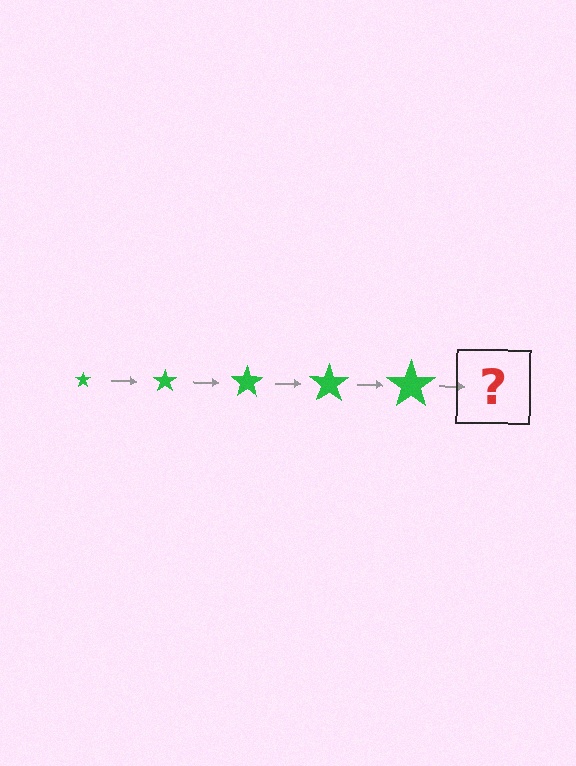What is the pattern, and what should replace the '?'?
The pattern is that the star gets progressively larger each step. The '?' should be a green star, larger than the previous one.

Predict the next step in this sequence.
The next step is a green star, larger than the previous one.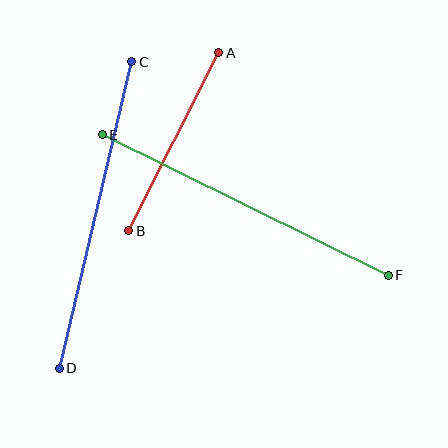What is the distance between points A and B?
The distance is approximately 200 pixels.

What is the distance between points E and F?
The distance is approximately 319 pixels.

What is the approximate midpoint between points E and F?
The midpoint is at approximately (245, 205) pixels.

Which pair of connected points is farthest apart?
Points E and F are farthest apart.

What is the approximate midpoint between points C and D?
The midpoint is at approximately (96, 215) pixels.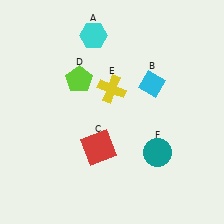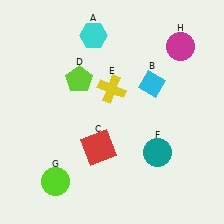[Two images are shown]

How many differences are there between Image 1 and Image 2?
There are 2 differences between the two images.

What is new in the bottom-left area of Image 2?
A lime circle (G) was added in the bottom-left area of Image 2.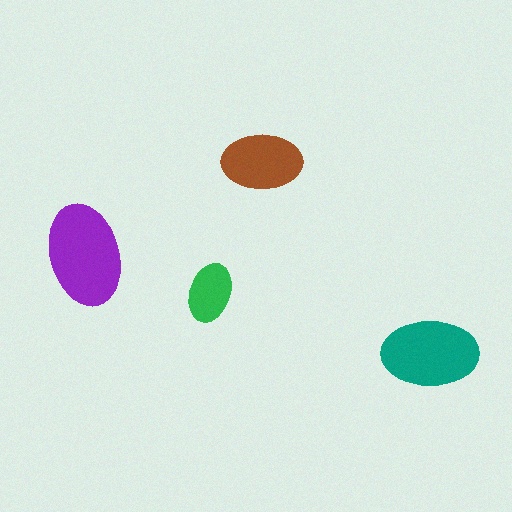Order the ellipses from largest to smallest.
the purple one, the teal one, the brown one, the green one.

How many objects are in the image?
There are 4 objects in the image.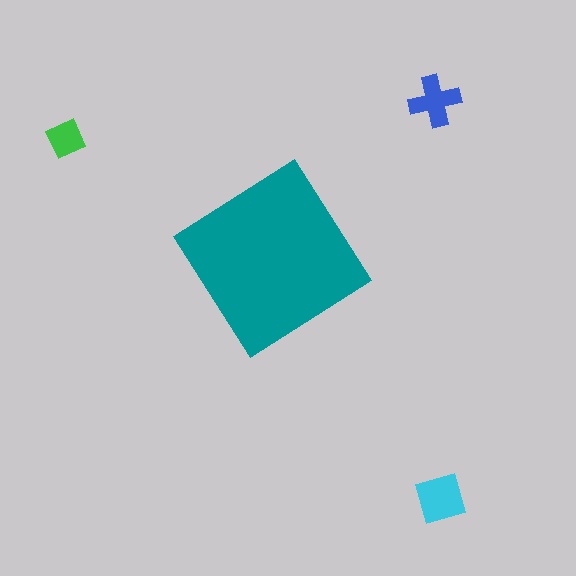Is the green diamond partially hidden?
No, the green diamond is fully visible.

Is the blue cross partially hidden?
No, the blue cross is fully visible.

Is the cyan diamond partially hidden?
No, the cyan diamond is fully visible.